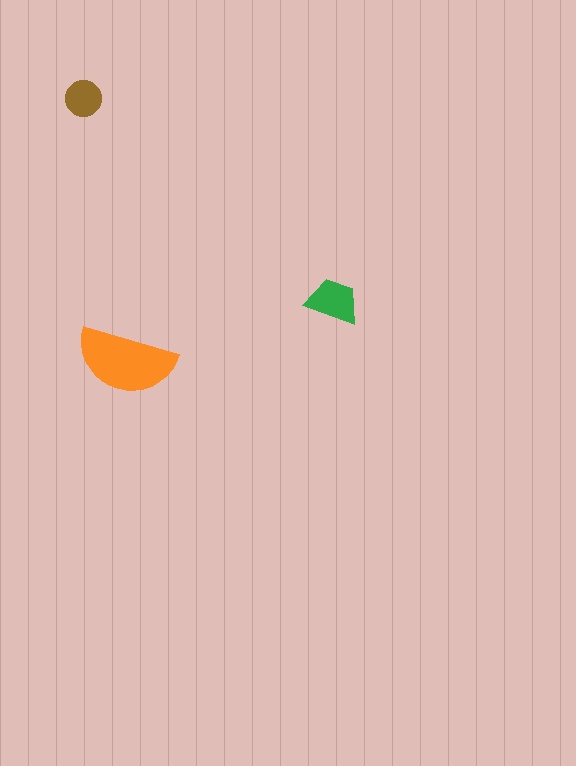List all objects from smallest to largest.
The brown circle, the green trapezoid, the orange semicircle.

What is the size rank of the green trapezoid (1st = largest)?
2nd.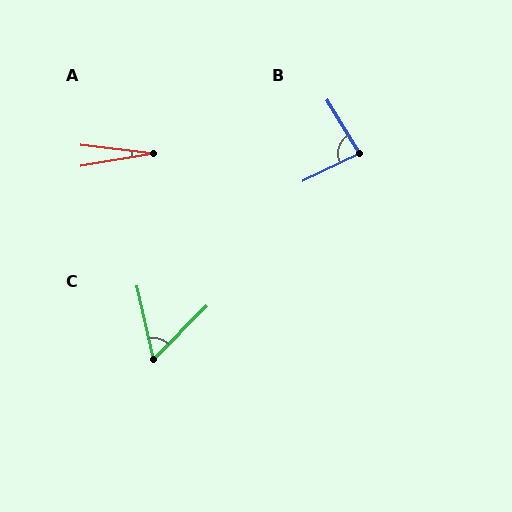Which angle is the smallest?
A, at approximately 16 degrees.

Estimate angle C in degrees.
Approximately 57 degrees.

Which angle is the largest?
B, at approximately 85 degrees.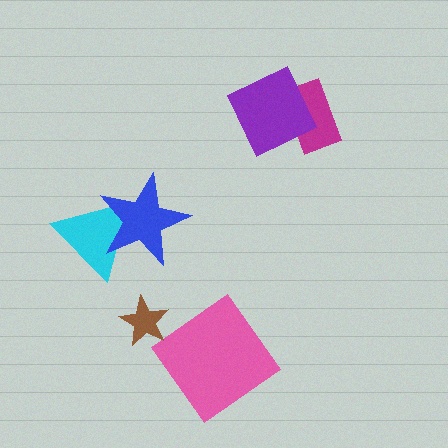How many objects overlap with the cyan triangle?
1 object overlaps with the cyan triangle.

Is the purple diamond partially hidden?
No, no other shape covers it.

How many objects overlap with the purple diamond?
1 object overlaps with the purple diamond.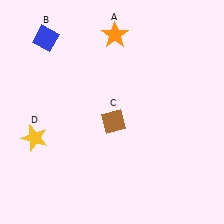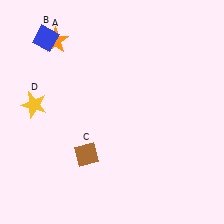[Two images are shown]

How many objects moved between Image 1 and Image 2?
3 objects moved between the two images.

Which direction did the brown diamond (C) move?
The brown diamond (C) moved down.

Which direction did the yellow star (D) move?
The yellow star (D) moved up.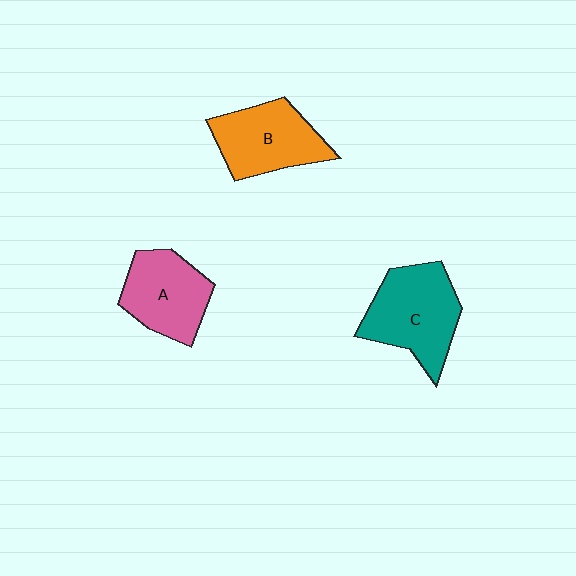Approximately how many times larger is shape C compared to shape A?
Approximately 1.2 times.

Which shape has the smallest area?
Shape A (pink).